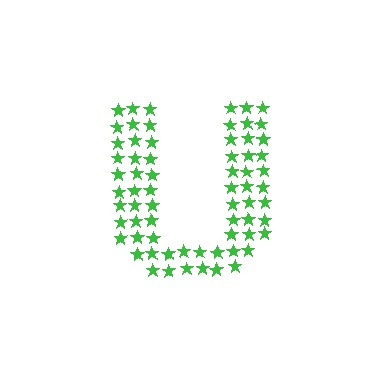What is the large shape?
The large shape is the letter U.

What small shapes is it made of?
It is made of small stars.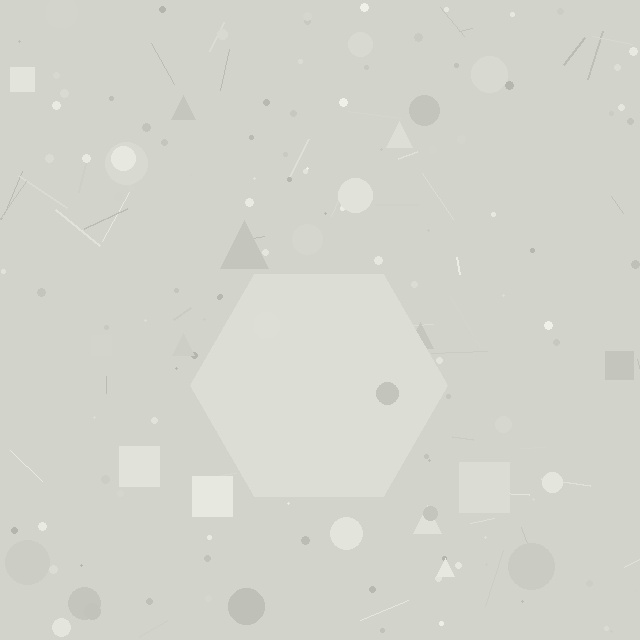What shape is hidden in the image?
A hexagon is hidden in the image.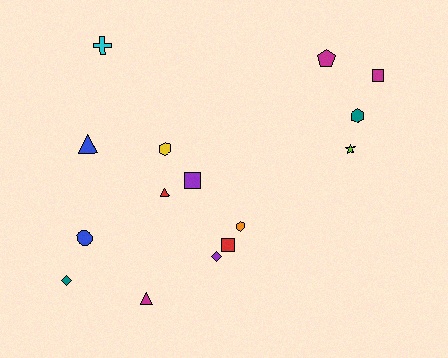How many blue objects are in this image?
There are 2 blue objects.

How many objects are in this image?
There are 15 objects.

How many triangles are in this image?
There are 3 triangles.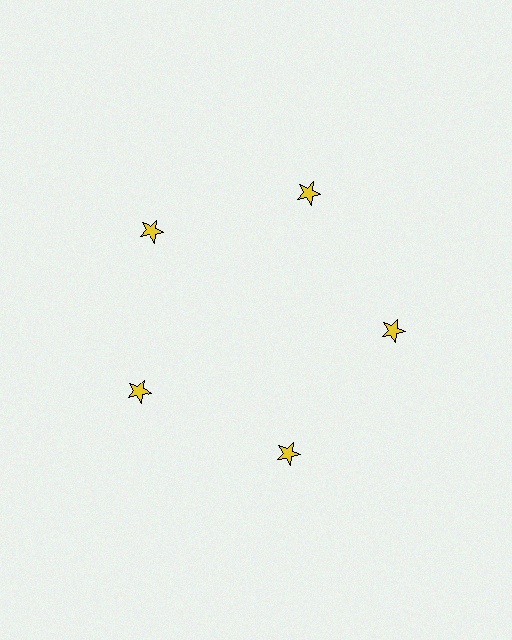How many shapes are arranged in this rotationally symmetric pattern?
There are 5 shapes, arranged in 5 groups of 1.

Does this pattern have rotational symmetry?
Yes, this pattern has 5-fold rotational symmetry. It looks the same after rotating 72 degrees around the center.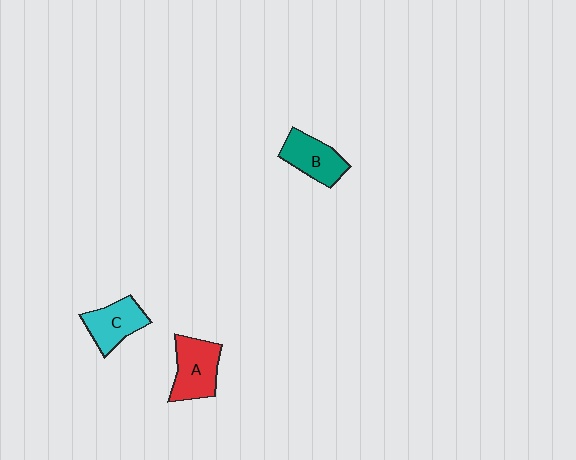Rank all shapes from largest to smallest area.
From largest to smallest: A (red), B (teal), C (cyan).